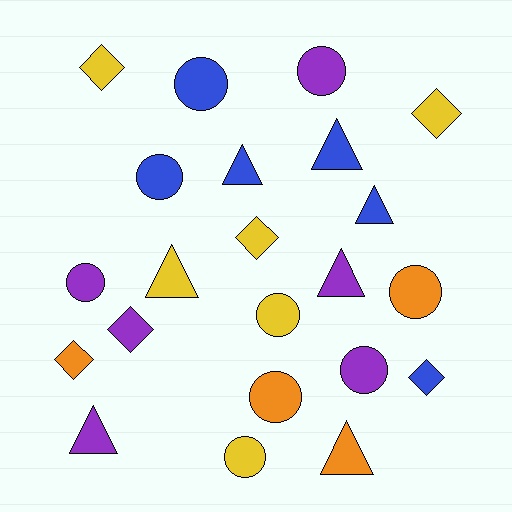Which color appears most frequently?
Purple, with 6 objects.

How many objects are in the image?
There are 22 objects.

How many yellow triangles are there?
There is 1 yellow triangle.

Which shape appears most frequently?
Circle, with 9 objects.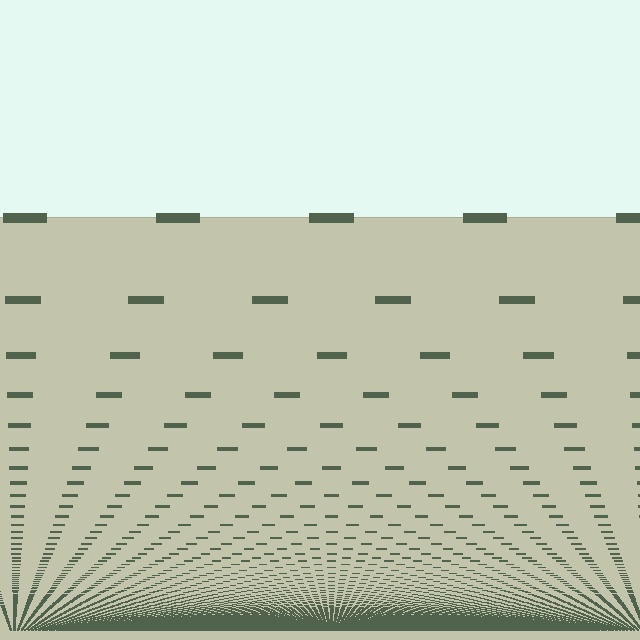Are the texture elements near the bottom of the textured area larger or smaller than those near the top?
Smaller. The gradient is inverted — elements near the bottom are smaller and denser.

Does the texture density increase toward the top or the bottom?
Density increases toward the bottom.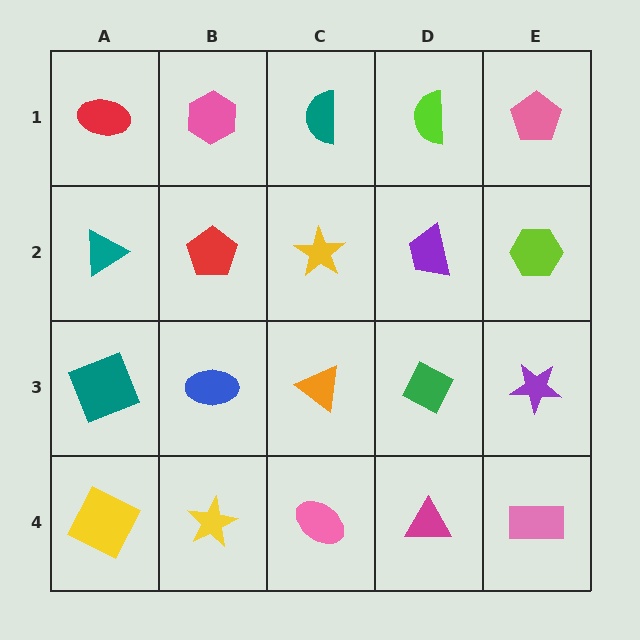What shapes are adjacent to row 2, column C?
A teal semicircle (row 1, column C), an orange triangle (row 3, column C), a red pentagon (row 2, column B), a purple trapezoid (row 2, column D).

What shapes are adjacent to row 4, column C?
An orange triangle (row 3, column C), a yellow star (row 4, column B), a magenta triangle (row 4, column D).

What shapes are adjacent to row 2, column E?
A pink pentagon (row 1, column E), a purple star (row 3, column E), a purple trapezoid (row 2, column D).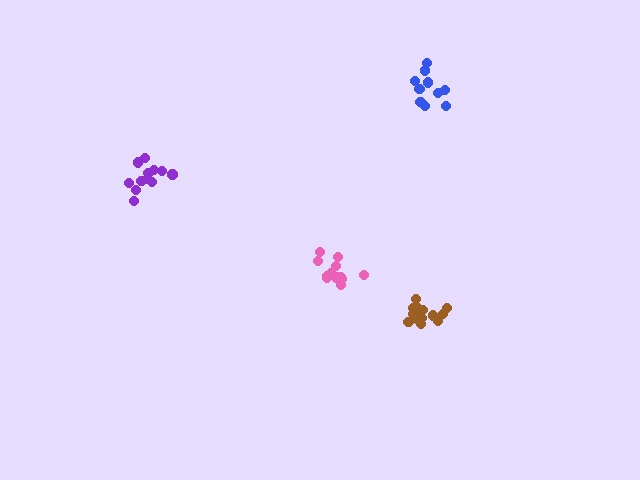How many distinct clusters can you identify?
There are 4 distinct clusters.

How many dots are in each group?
Group 1: 13 dots, Group 2: 13 dots, Group 3: 10 dots, Group 4: 12 dots (48 total).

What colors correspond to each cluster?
The clusters are colored: purple, brown, blue, pink.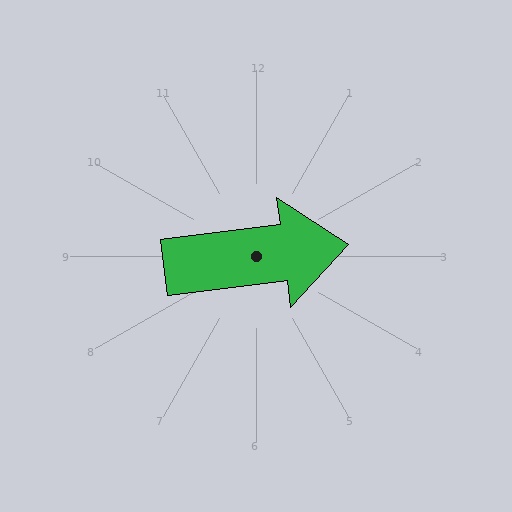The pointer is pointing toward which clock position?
Roughly 3 o'clock.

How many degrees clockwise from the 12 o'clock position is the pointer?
Approximately 83 degrees.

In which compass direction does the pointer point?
East.